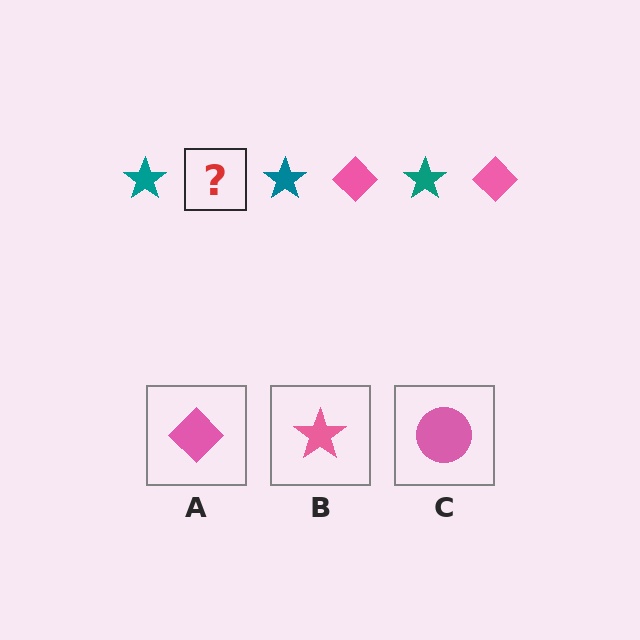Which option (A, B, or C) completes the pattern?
A.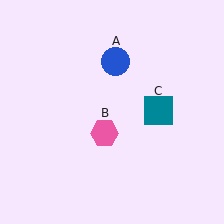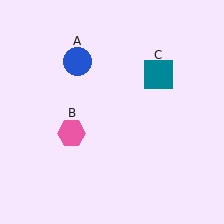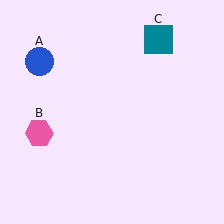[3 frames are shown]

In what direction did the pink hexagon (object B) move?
The pink hexagon (object B) moved left.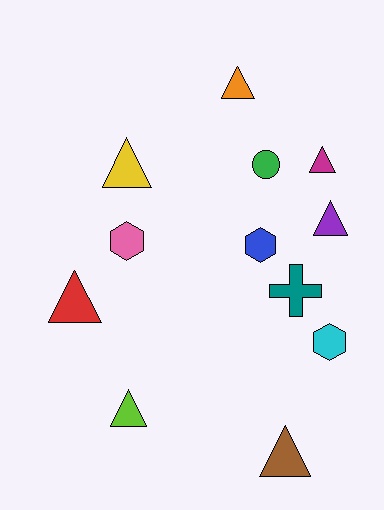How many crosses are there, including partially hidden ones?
There is 1 cross.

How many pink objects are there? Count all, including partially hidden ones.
There is 1 pink object.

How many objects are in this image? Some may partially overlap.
There are 12 objects.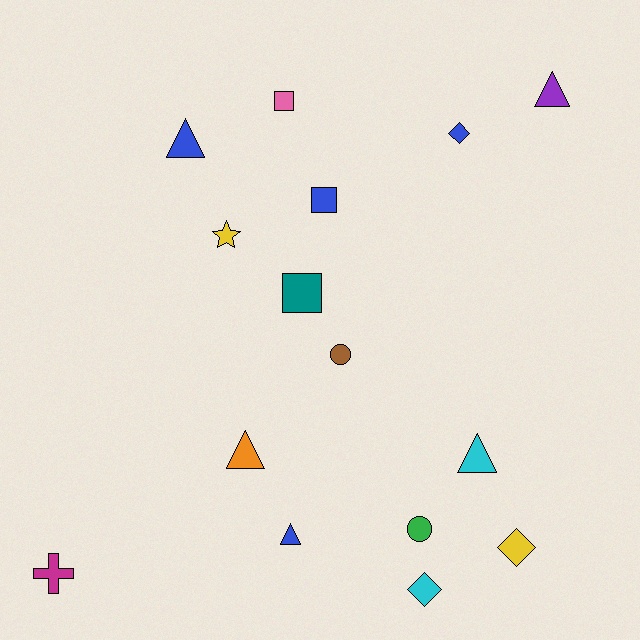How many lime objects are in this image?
There are no lime objects.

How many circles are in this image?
There are 2 circles.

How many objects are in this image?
There are 15 objects.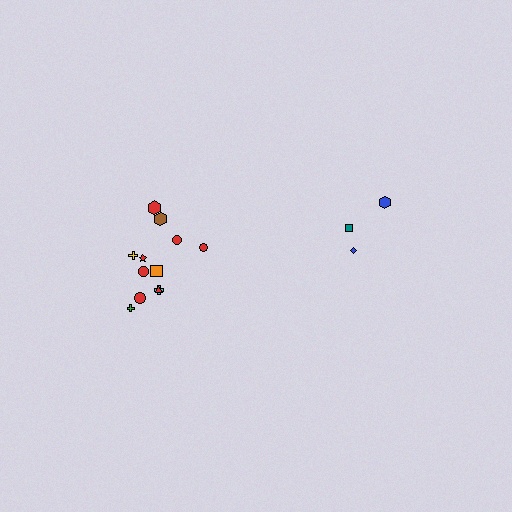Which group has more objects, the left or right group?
The left group.